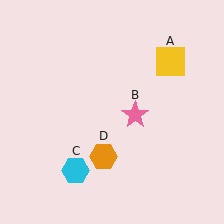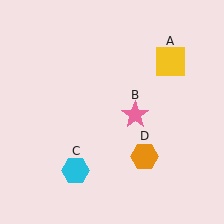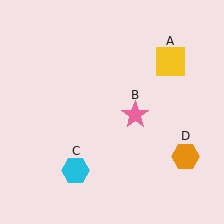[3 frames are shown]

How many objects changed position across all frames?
1 object changed position: orange hexagon (object D).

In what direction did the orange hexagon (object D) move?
The orange hexagon (object D) moved right.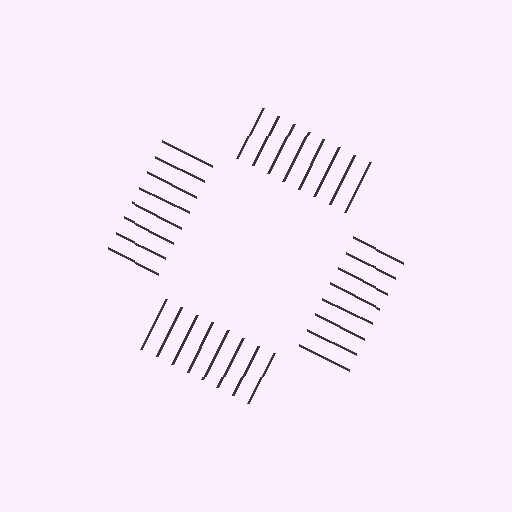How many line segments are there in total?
32 — 8 along each of the 4 edges.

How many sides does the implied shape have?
4 sides — the line-ends trace a square.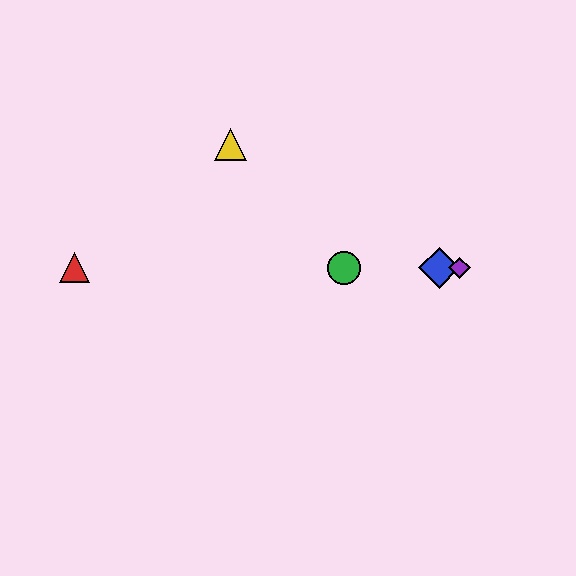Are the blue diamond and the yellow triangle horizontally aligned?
No, the blue diamond is at y≈268 and the yellow triangle is at y≈145.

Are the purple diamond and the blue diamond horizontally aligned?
Yes, both are at y≈268.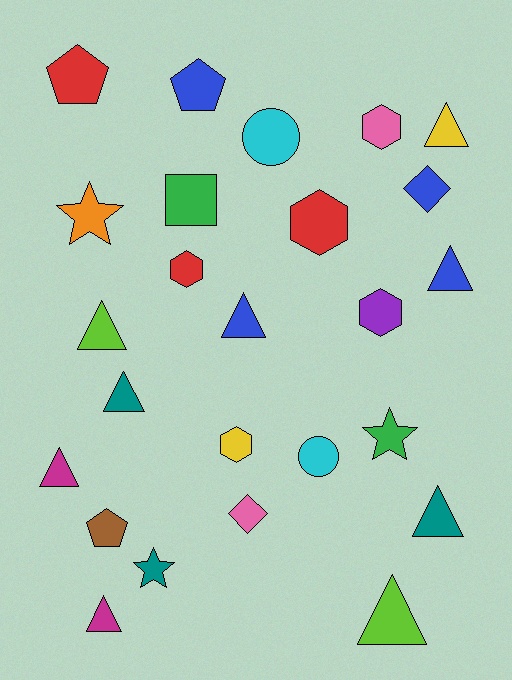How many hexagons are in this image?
There are 5 hexagons.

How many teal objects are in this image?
There are 3 teal objects.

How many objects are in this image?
There are 25 objects.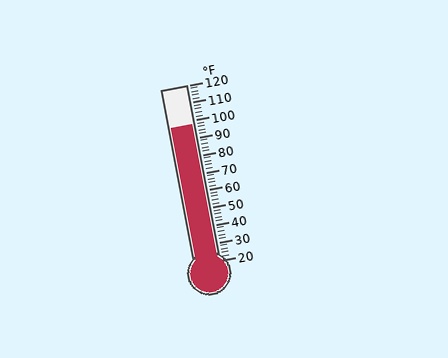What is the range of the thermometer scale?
The thermometer scale ranges from 20°F to 120°F.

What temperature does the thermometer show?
The thermometer shows approximately 98°F.